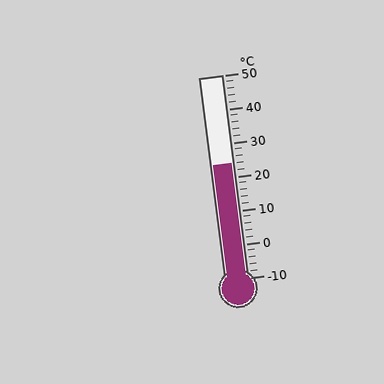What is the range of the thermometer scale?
The thermometer scale ranges from -10°C to 50°C.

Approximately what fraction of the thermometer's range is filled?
The thermometer is filled to approximately 55% of its range.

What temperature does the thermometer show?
The thermometer shows approximately 24°C.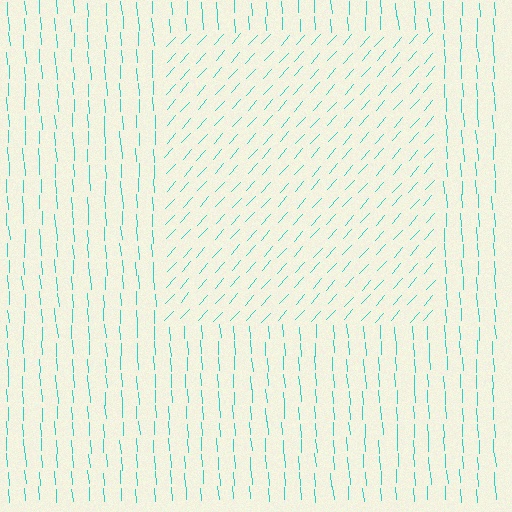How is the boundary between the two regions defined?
The boundary is defined purely by a change in line orientation (approximately 45 degrees difference). All lines are the same color and thickness.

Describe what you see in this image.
The image is filled with small cyan line segments. A rectangle region in the image has lines oriented differently from the surrounding lines, creating a visible texture boundary.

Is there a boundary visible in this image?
Yes, there is a texture boundary formed by a change in line orientation.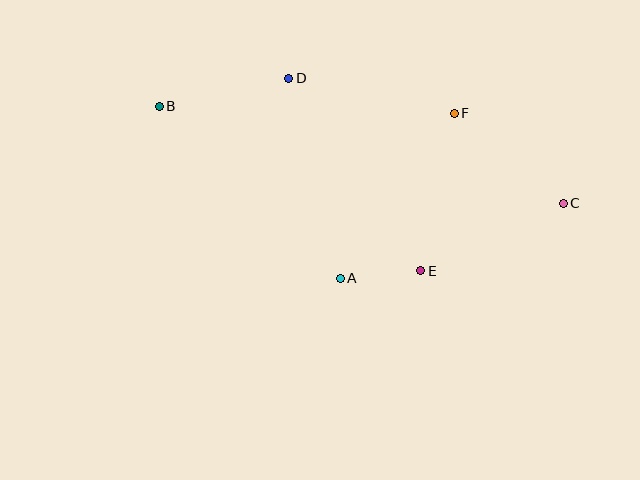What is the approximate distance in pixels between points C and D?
The distance between C and D is approximately 301 pixels.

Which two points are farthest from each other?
Points B and C are farthest from each other.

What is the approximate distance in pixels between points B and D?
The distance between B and D is approximately 132 pixels.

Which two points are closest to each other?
Points A and E are closest to each other.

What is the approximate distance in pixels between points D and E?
The distance between D and E is approximately 233 pixels.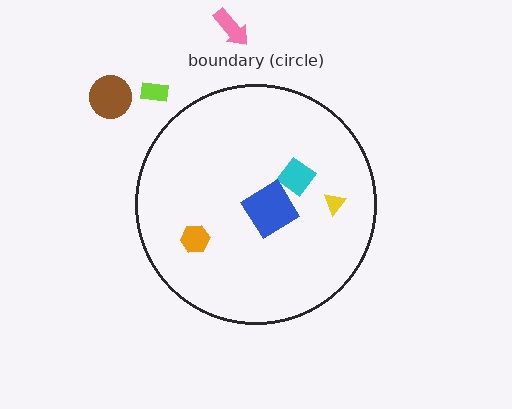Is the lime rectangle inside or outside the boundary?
Outside.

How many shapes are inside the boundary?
4 inside, 3 outside.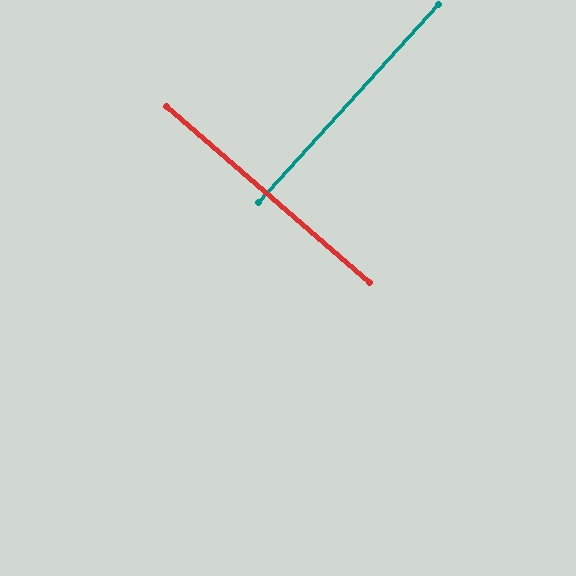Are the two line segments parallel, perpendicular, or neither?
Perpendicular — they meet at approximately 89°.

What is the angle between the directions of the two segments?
Approximately 89 degrees.